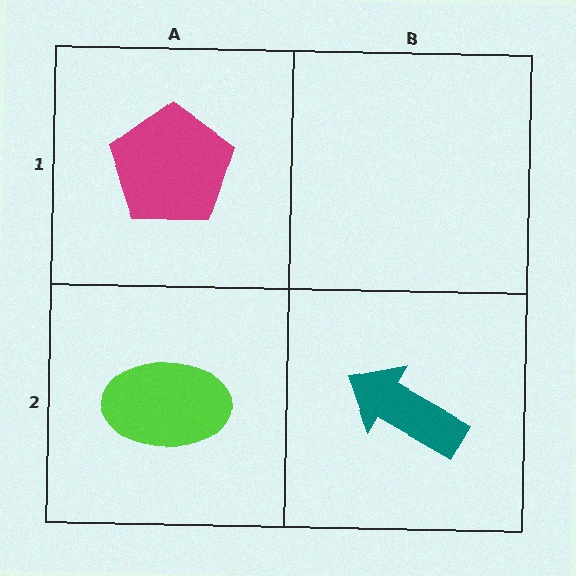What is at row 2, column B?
A teal arrow.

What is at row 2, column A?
A lime ellipse.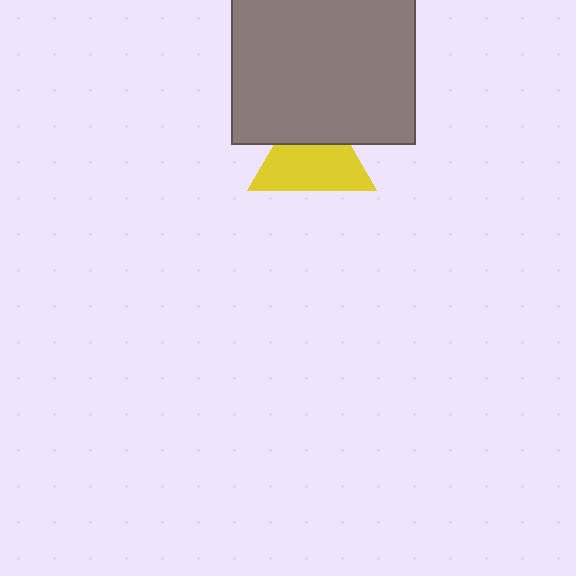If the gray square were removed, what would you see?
You would see the complete yellow triangle.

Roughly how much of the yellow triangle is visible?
About half of it is visible (roughly 65%).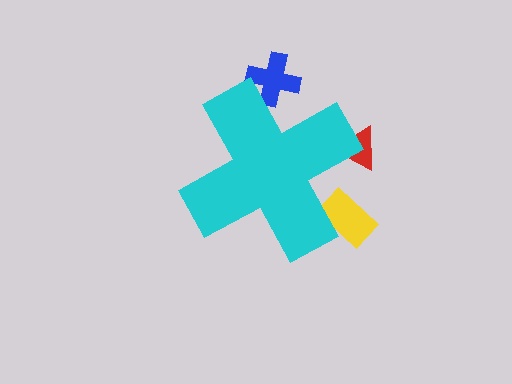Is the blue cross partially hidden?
Yes, the blue cross is partially hidden behind the cyan cross.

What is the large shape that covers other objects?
A cyan cross.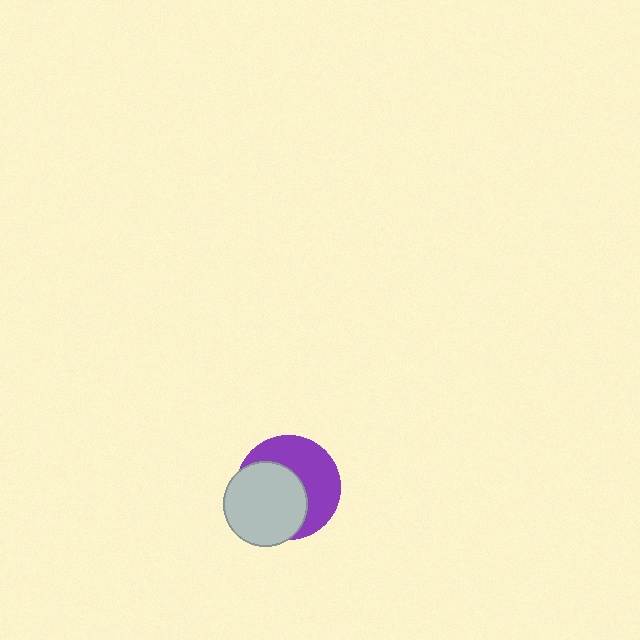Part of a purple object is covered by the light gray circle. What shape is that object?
It is a circle.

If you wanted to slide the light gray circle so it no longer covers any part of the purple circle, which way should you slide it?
Slide it toward the lower-left — that is the most direct way to separate the two shapes.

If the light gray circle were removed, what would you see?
You would see the complete purple circle.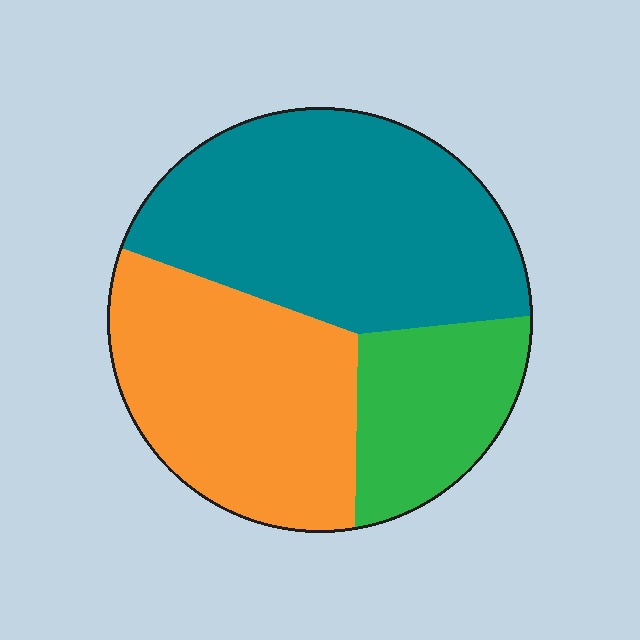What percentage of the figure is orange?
Orange takes up between a quarter and a half of the figure.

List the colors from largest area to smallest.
From largest to smallest: teal, orange, green.